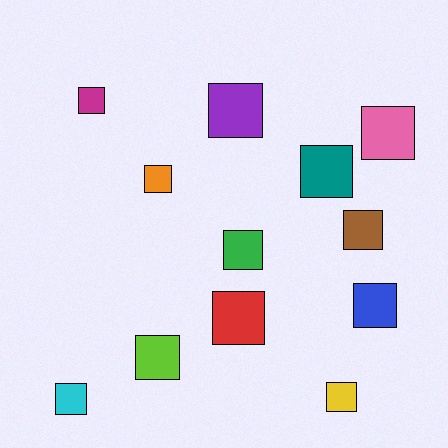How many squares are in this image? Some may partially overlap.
There are 12 squares.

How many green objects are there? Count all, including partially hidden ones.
There is 1 green object.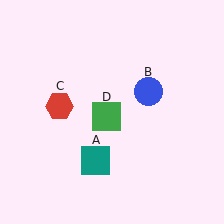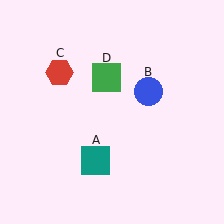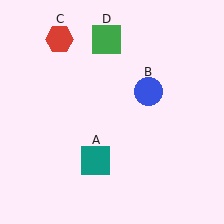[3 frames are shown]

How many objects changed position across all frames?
2 objects changed position: red hexagon (object C), green square (object D).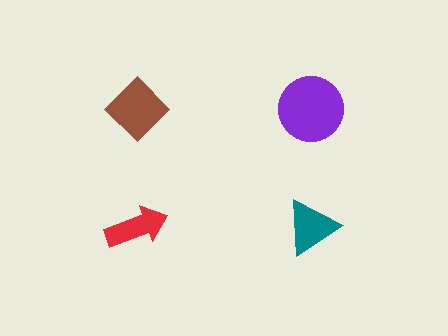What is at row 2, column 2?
A teal triangle.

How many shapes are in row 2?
2 shapes.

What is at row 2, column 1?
A red arrow.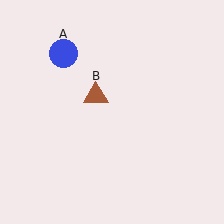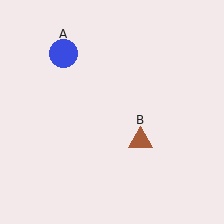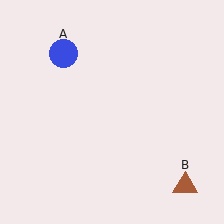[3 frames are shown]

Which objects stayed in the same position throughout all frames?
Blue circle (object A) remained stationary.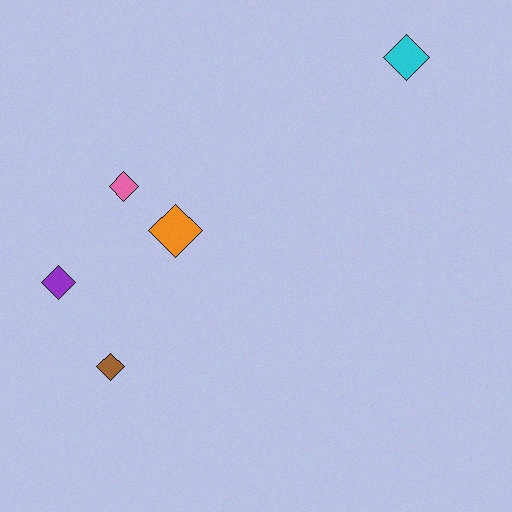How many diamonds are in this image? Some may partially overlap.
There are 5 diamonds.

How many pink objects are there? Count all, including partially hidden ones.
There is 1 pink object.